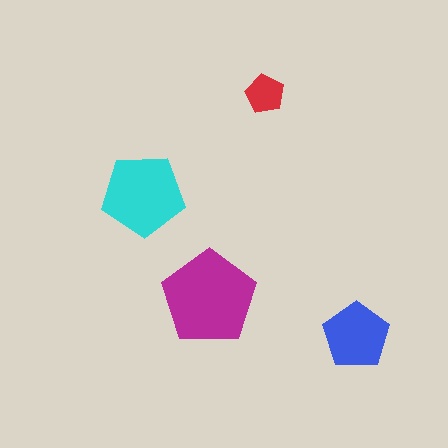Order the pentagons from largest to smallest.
the magenta one, the cyan one, the blue one, the red one.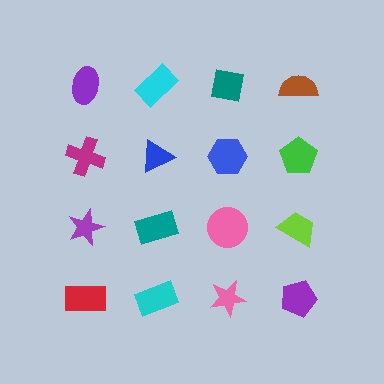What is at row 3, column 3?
A pink circle.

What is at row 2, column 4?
A green pentagon.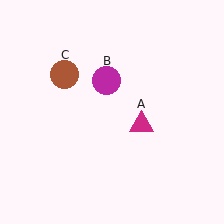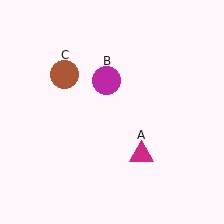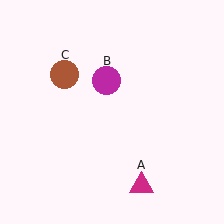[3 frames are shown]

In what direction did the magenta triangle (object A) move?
The magenta triangle (object A) moved down.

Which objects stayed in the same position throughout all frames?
Magenta circle (object B) and brown circle (object C) remained stationary.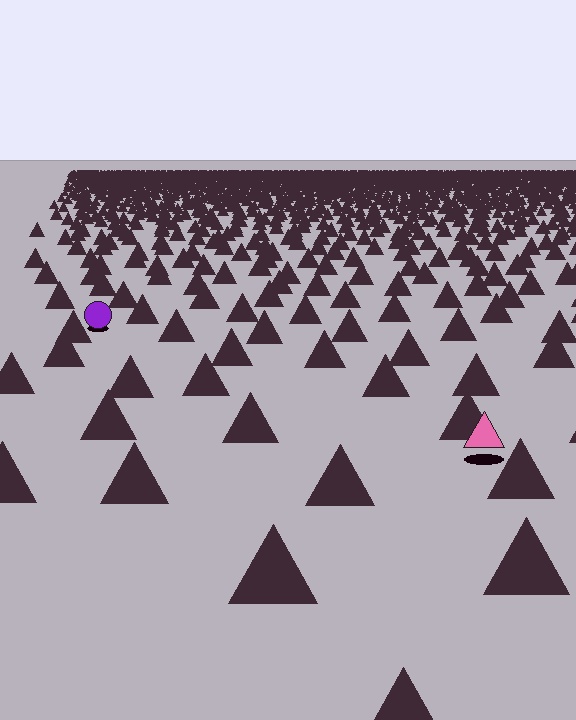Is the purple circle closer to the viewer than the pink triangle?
No. The pink triangle is closer — you can tell from the texture gradient: the ground texture is coarser near it.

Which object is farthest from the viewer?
The purple circle is farthest from the viewer. It appears smaller and the ground texture around it is denser.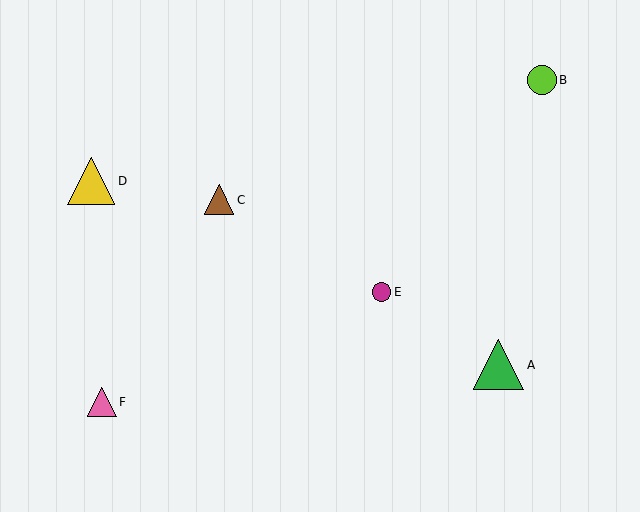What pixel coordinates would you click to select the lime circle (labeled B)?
Click at (542, 80) to select the lime circle B.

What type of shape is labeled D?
Shape D is a yellow triangle.